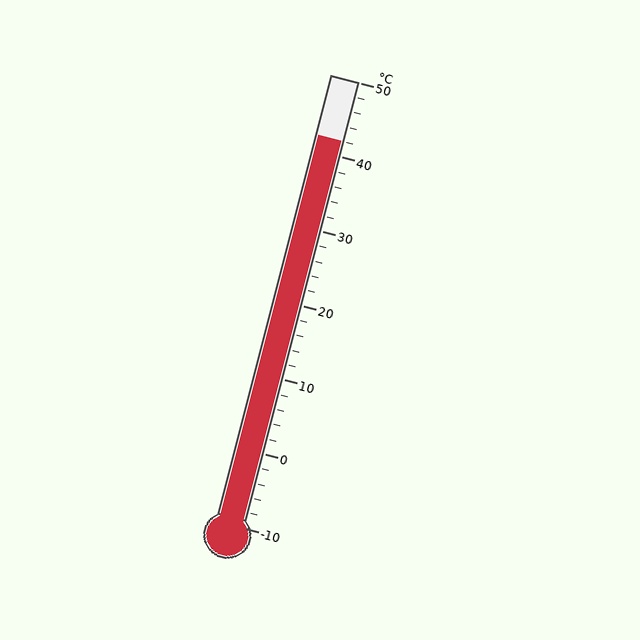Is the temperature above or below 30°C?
The temperature is above 30°C.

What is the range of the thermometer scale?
The thermometer scale ranges from -10°C to 50°C.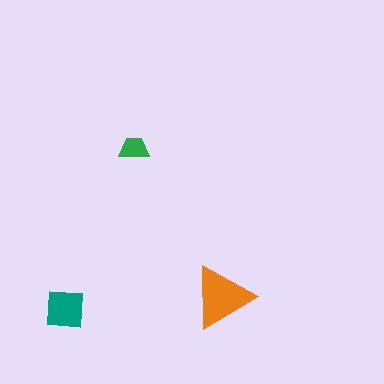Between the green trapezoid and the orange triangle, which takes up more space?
The orange triangle.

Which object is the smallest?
The green trapezoid.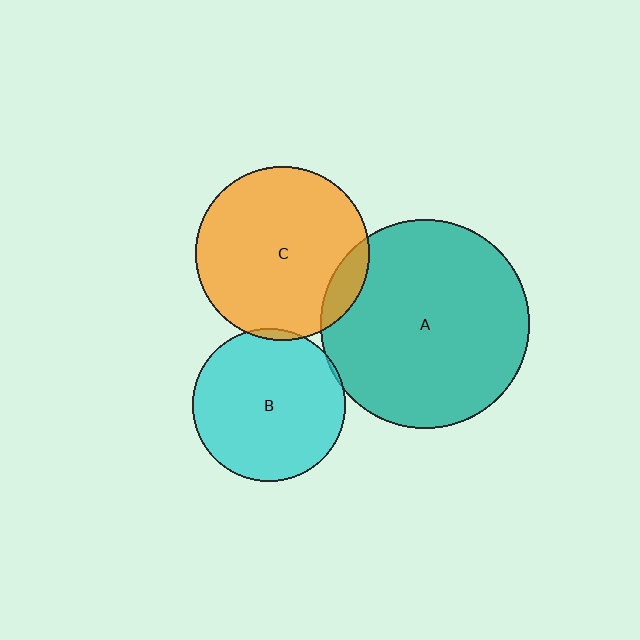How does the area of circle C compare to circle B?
Approximately 1.3 times.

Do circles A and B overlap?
Yes.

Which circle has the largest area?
Circle A (teal).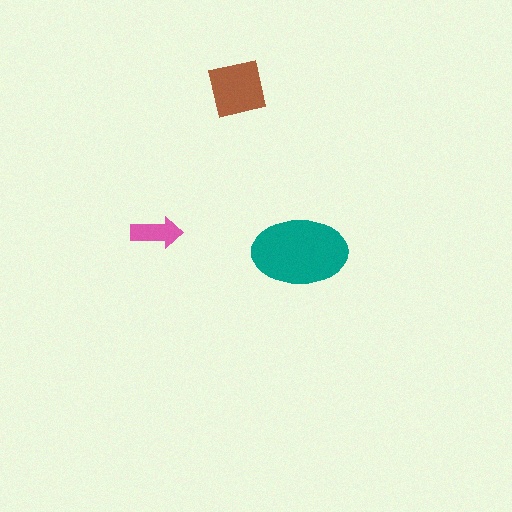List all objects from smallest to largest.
The pink arrow, the brown square, the teal ellipse.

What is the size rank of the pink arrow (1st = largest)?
3rd.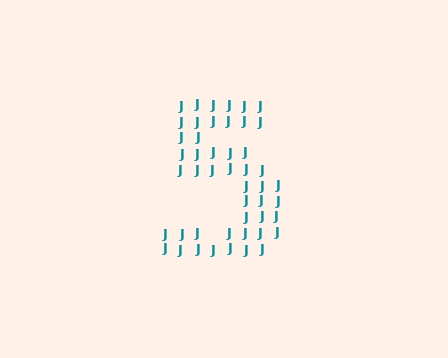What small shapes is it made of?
It is made of small letter J's.